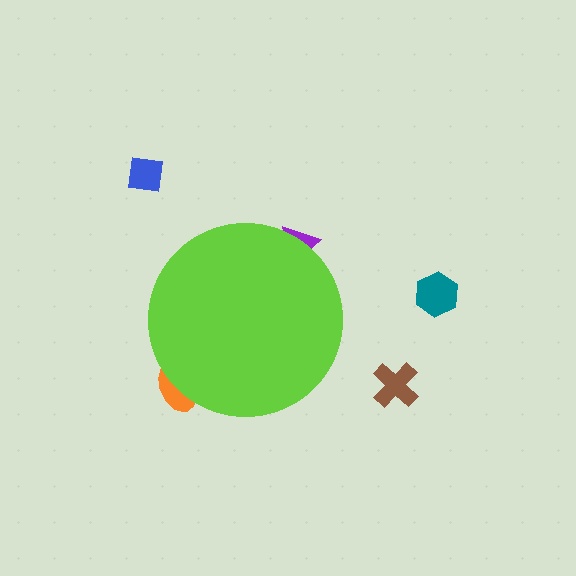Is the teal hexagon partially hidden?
No, the teal hexagon is fully visible.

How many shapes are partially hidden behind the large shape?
2 shapes are partially hidden.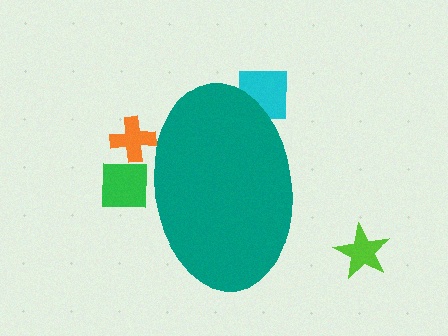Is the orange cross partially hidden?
Yes, the orange cross is partially hidden behind the teal ellipse.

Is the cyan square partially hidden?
Yes, the cyan square is partially hidden behind the teal ellipse.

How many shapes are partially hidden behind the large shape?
3 shapes are partially hidden.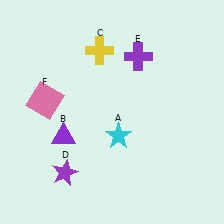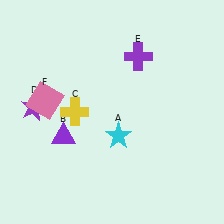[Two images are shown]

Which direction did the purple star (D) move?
The purple star (D) moved up.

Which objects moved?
The objects that moved are: the yellow cross (C), the purple star (D).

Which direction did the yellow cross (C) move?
The yellow cross (C) moved down.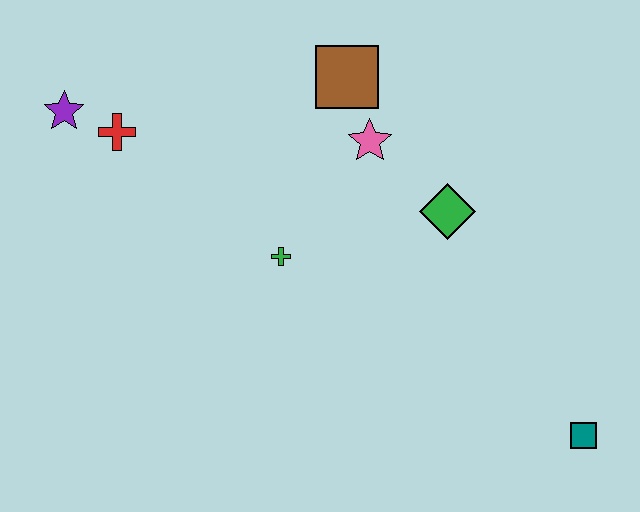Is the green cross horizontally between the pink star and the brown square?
No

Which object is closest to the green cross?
The pink star is closest to the green cross.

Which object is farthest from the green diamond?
The purple star is farthest from the green diamond.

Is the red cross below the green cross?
No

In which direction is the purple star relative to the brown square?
The purple star is to the left of the brown square.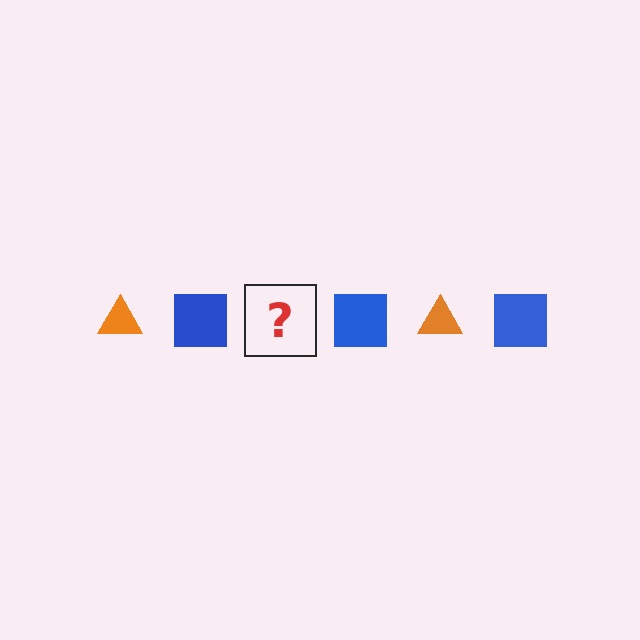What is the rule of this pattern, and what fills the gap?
The rule is that the pattern alternates between orange triangle and blue square. The gap should be filled with an orange triangle.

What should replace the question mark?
The question mark should be replaced with an orange triangle.